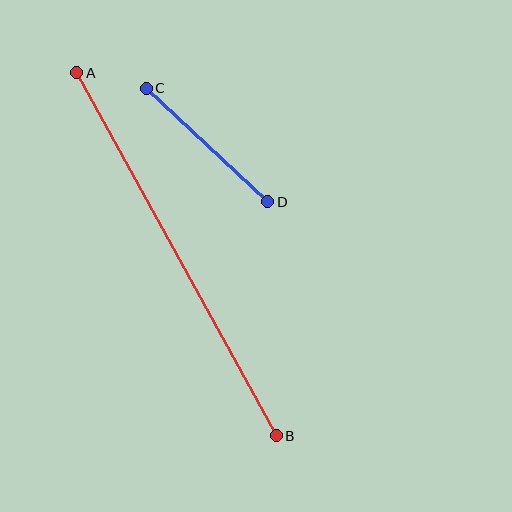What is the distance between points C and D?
The distance is approximately 166 pixels.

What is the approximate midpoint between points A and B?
The midpoint is at approximately (176, 254) pixels.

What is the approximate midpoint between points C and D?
The midpoint is at approximately (207, 145) pixels.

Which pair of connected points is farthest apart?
Points A and B are farthest apart.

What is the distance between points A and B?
The distance is approximately 414 pixels.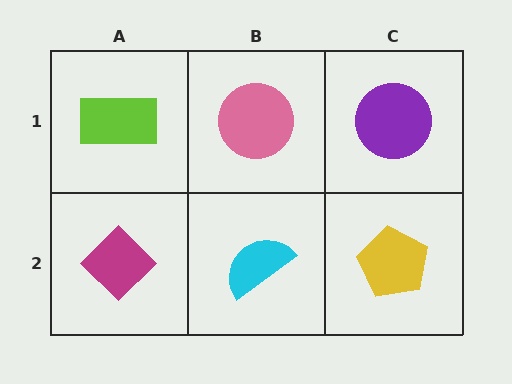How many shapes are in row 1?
3 shapes.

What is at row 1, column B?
A pink circle.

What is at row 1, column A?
A lime rectangle.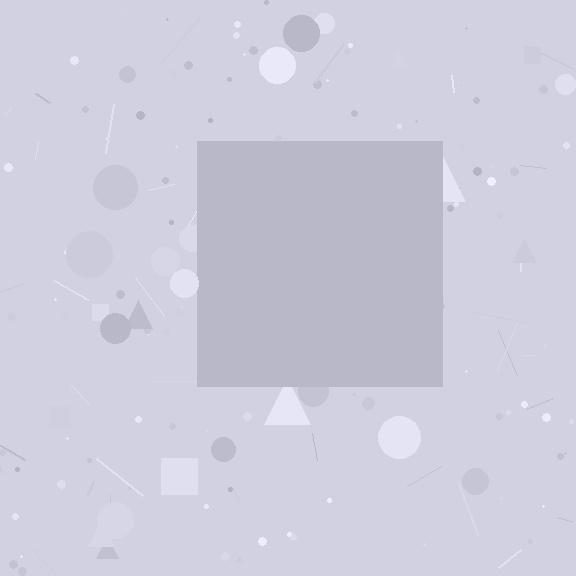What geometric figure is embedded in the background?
A square is embedded in the background.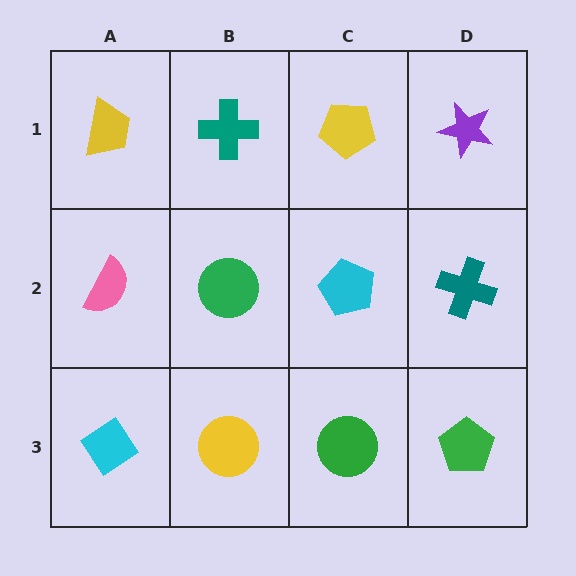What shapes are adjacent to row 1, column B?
A green circle (row 2, column B), a yellow trapezoid (row 1, column A), a yellow pentagon (row 1, column C).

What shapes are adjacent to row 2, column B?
A teal cross (row 1, column B), a yellow circle (row 3, column B), a pink semicircle (row 2, column A), a cyan pentagon (row 2, column C).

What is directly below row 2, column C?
A green circle.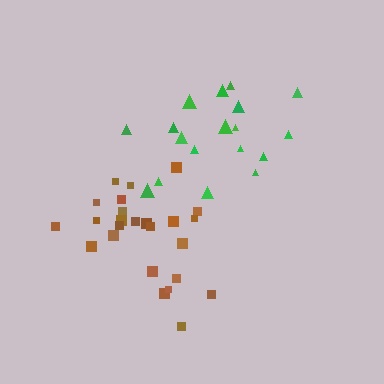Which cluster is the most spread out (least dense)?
Brown.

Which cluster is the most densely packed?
Green.